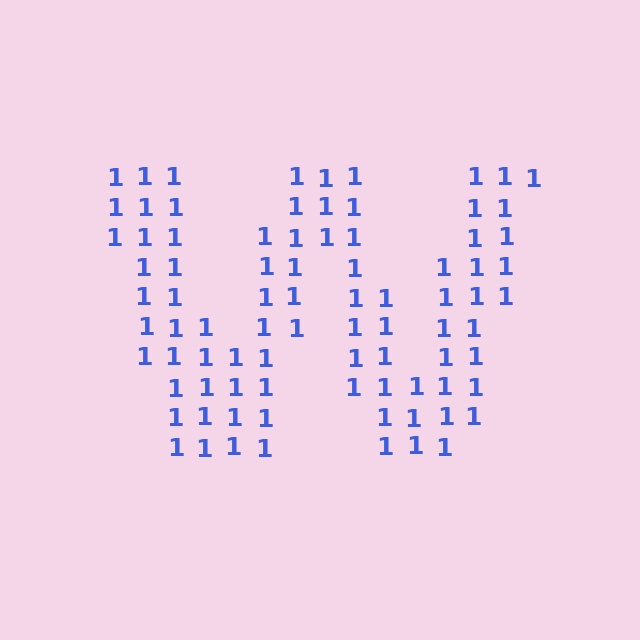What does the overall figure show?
The overall figure shows the letter W.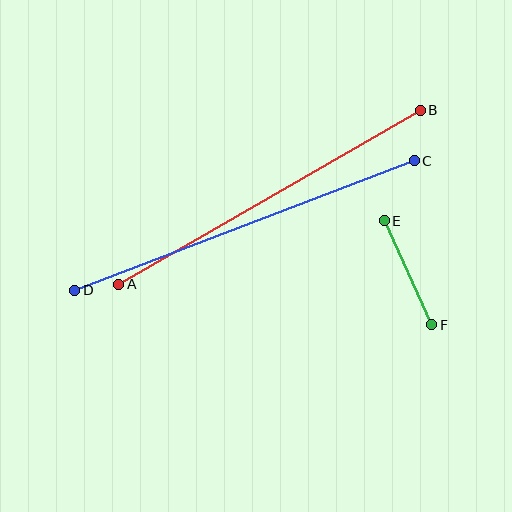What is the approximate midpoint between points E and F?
The midpoint is at approximately (408, 273) pixels.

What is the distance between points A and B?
The distance is approximately 348 pixels.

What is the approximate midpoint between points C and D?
The midpoint is at approximately (244, 226) pixels.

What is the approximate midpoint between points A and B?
The midpoint is at approximately (269, 197) pixels.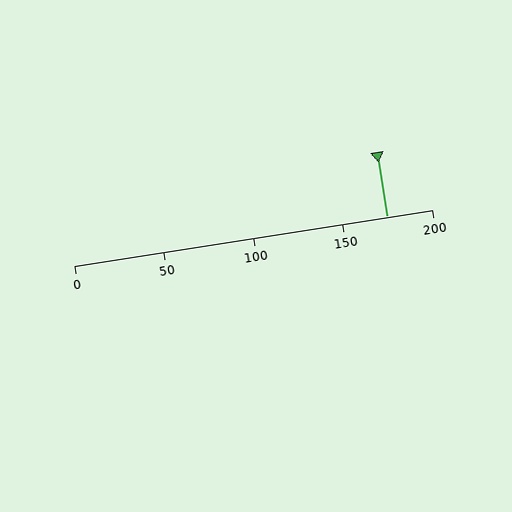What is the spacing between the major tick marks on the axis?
The major ticks are spaced 50 apart.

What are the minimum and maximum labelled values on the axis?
The axis runs from 0 to 200.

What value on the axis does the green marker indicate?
The marker indicates approximately 175.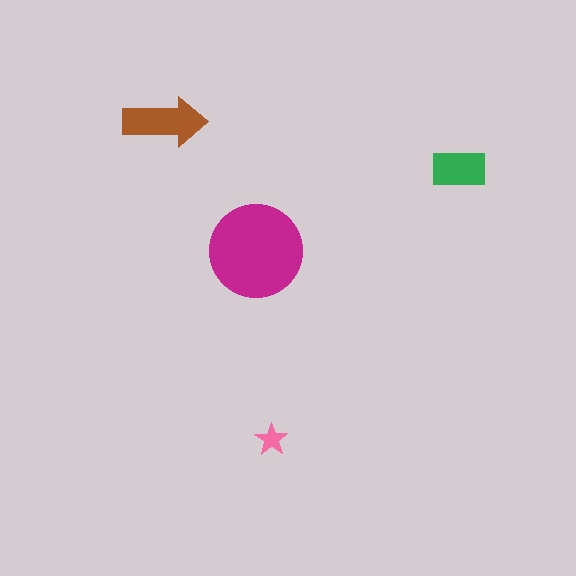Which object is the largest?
The magenta circle.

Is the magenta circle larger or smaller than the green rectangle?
Larger.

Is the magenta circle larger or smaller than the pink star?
Larger.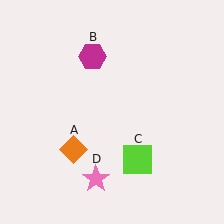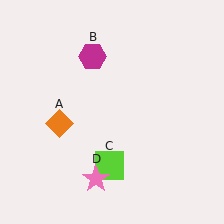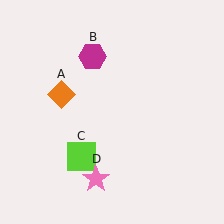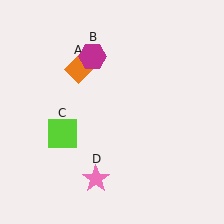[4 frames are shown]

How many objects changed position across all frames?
2 objects changed position: orange diamond (object A), lime square (object C).